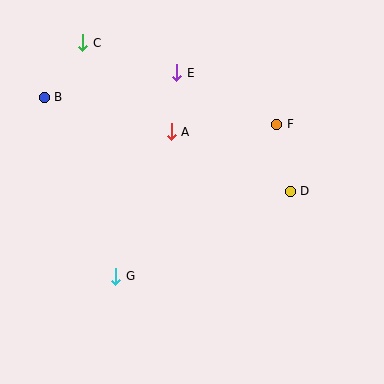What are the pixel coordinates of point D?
Point D is at (290, 191).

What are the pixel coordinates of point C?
Point C is at (83, 43).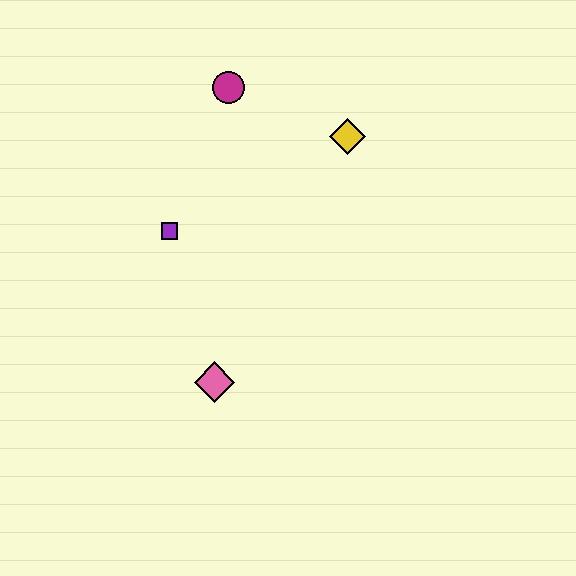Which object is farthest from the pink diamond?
The magenta circle is farthest from the pink diamond.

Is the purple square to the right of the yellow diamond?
No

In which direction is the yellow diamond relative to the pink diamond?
The yellow diamond is above the pink diamond.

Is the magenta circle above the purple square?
Yes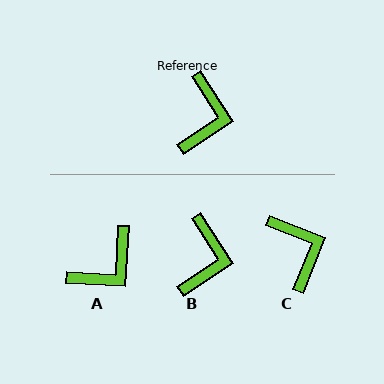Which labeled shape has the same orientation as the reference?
B.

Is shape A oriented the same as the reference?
No, it is off by about 36 degrees.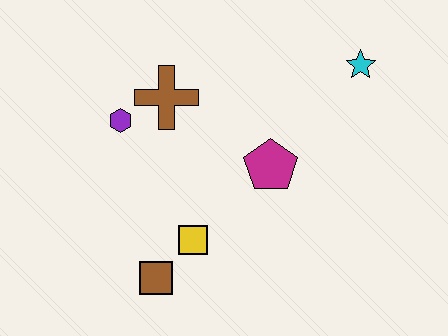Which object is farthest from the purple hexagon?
The cyan star is farthest from the purple hexagon.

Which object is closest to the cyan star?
The magenta pentagon is closest to the cyan star.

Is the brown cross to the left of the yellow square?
Yes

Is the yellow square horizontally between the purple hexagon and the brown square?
No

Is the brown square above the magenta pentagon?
No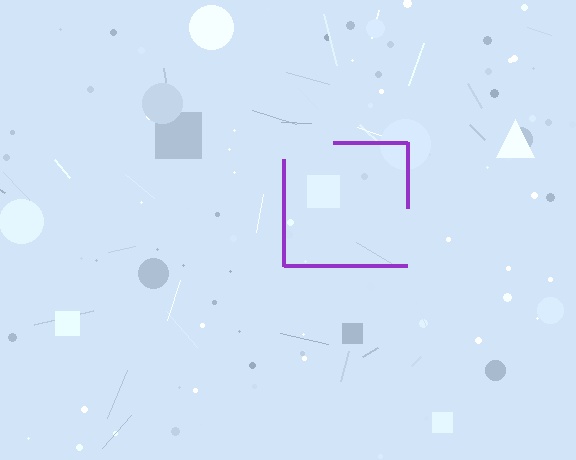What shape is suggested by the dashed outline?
The dashed outline suggests a square.